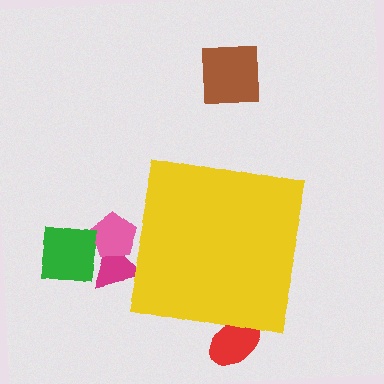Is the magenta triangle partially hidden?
Yes, the magenta triangle is partially hidden behind the yellow square.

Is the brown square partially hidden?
No, the brown square is fully visible.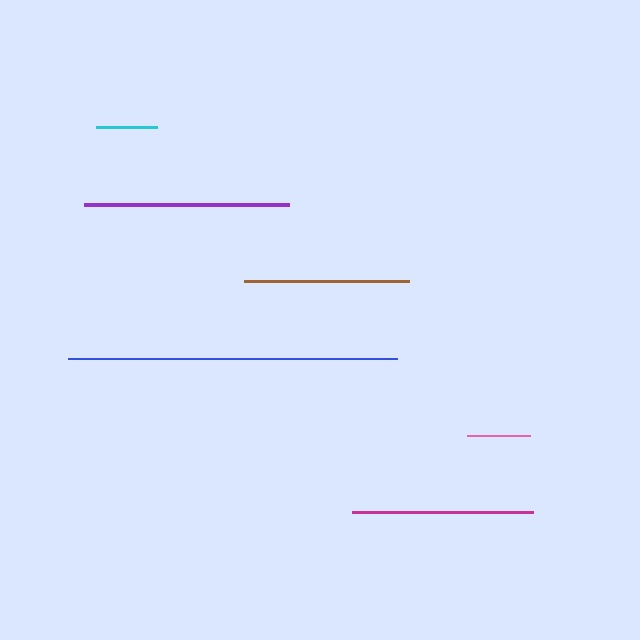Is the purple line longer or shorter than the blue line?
The blue line is longer than the purple line.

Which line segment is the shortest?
The cyan line is the shortest at approximately 61 pixels.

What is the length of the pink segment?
The pink segment is approximately 63 pixels long.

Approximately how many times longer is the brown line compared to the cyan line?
The brown line is approximately 2.7 times the length of the cyan line.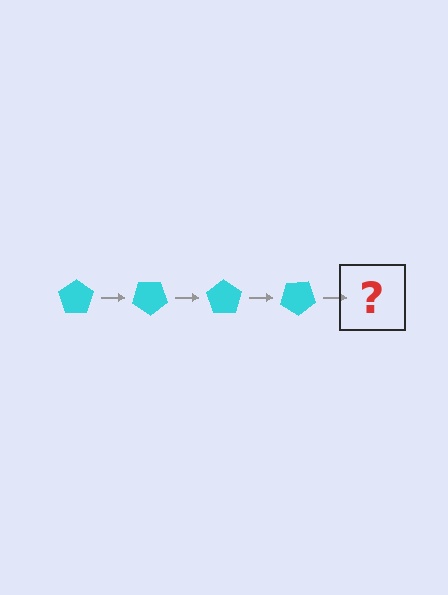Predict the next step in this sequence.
The next step is a cyan pentagon rotated 140 degrees.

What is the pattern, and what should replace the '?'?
The pattern is that the pentagon rotates 35 degrees each step. The '?' should be a cyan pentagon rotated 140 degrees.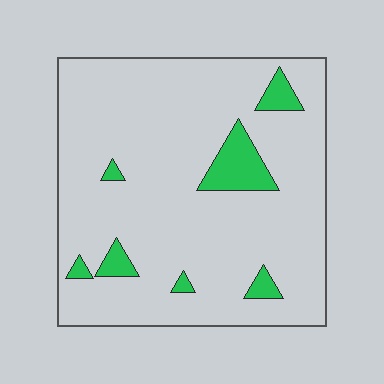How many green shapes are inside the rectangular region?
7.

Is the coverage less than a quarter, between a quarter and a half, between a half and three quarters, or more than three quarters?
Less than a quarter.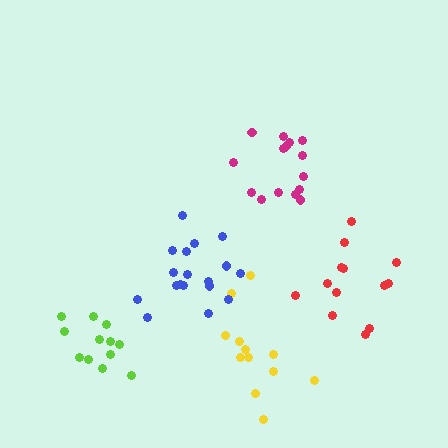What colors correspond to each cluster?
The clusters are colored: magenta, yellow, red, blue, lime.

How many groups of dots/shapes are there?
There are 5 groups.